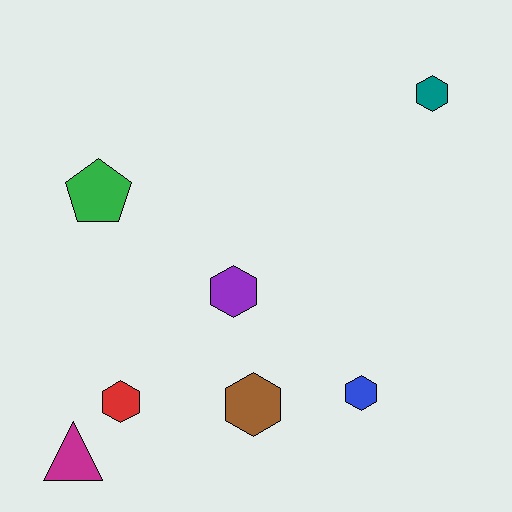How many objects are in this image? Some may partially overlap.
There are 7 objects.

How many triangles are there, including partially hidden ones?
There is 1 triangle.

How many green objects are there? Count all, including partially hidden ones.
There is 1 green object.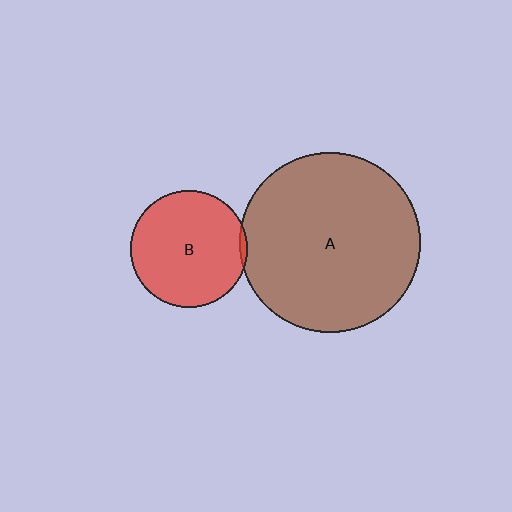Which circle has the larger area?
Circle A (brown).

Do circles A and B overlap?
Yes.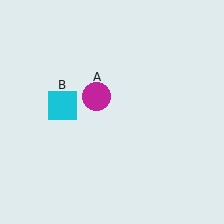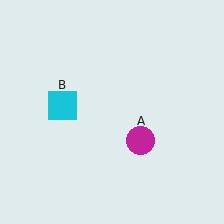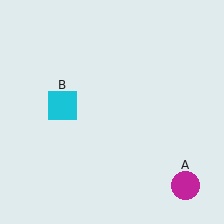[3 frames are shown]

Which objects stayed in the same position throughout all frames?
Cyan square (object B) remained stationary.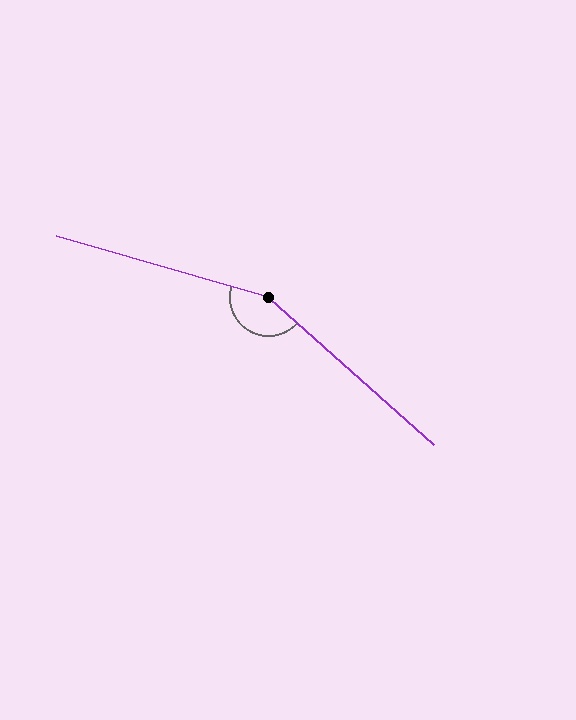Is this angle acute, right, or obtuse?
It is obtuse.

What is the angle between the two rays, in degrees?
Approximately 155 degrees.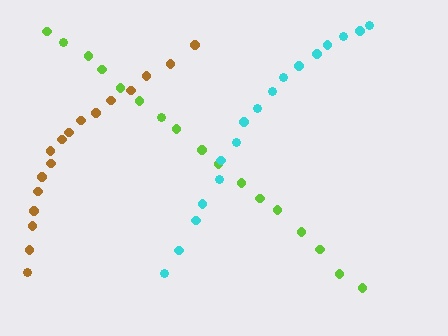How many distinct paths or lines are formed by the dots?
There are 3 distinct paths.